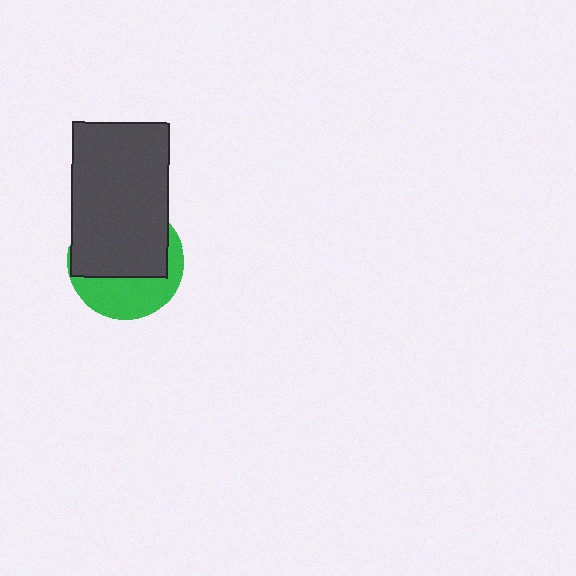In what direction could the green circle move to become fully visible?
The green circle could move down. That would shift it out from behind the dark gray rectangle entirely.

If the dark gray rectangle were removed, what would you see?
You would see the complete green circle.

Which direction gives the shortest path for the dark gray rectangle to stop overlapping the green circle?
Moving up gives the shortest separation.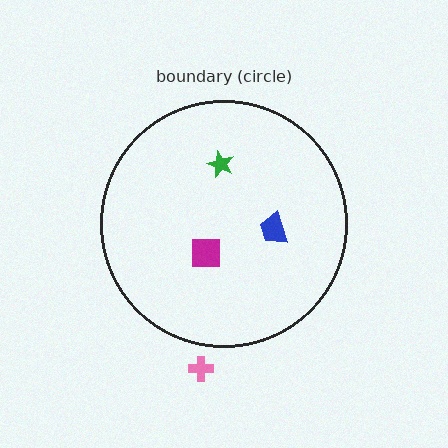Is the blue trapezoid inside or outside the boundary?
Inside.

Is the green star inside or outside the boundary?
Inside.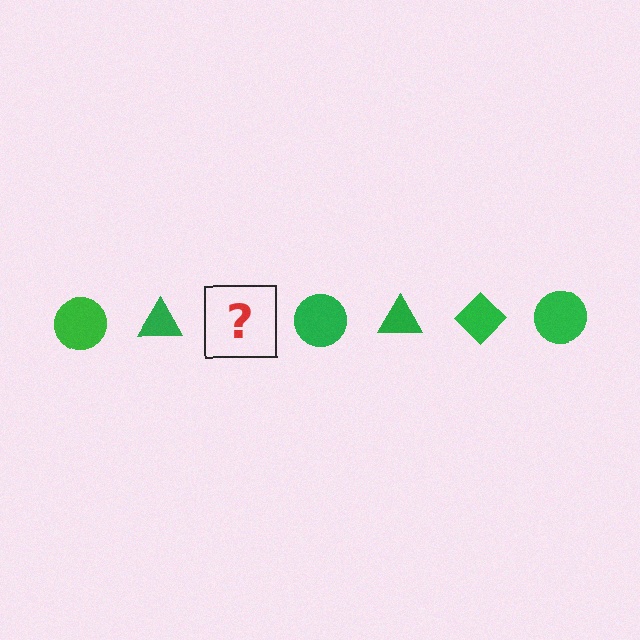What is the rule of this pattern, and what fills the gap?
The rule is that the pattern cycles through circle, triangle, diamond shapes in green. The gap should be filled with a green diamond.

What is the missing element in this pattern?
The missing element is a green diamond.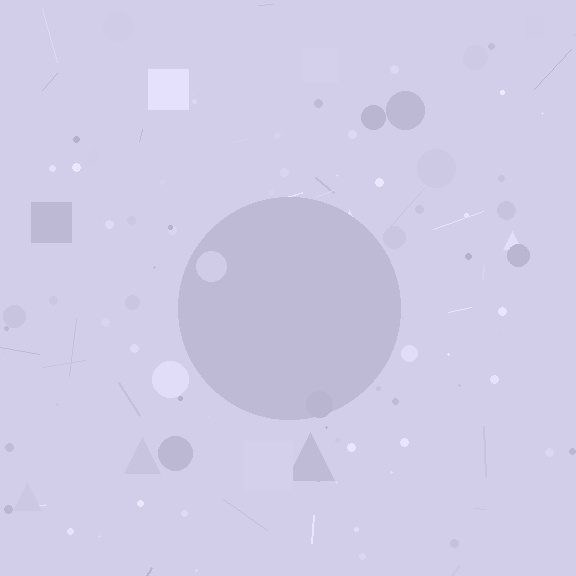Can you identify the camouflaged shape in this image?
The camouflaged shape is a circle.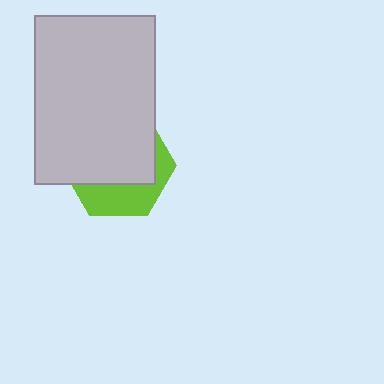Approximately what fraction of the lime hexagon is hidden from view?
Roughly 66% of the lime hexagon is hidden behind the light gray rectangle.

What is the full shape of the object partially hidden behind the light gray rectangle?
The partially hidden object is a lime hexagon.